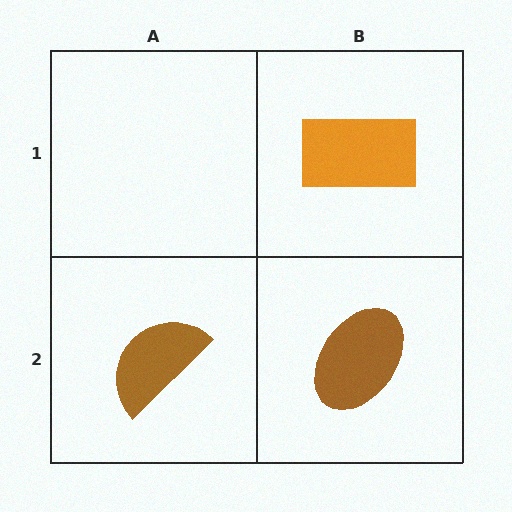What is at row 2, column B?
A brown ellipse.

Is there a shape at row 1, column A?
No, that cell is empty.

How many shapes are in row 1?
1 shape.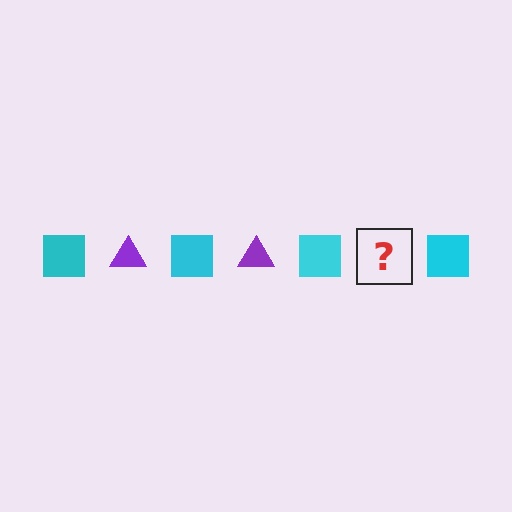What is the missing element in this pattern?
The missing element is a purple triangle.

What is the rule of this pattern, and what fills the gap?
The rule is that the pattern alternates between cyan square and purple triangle. The gap should be filled with a purple triangle.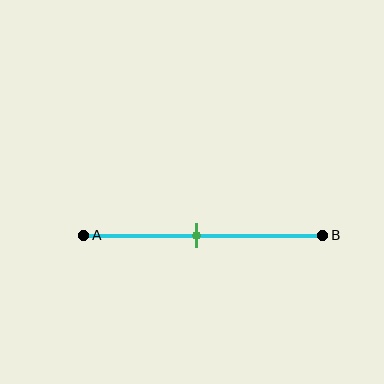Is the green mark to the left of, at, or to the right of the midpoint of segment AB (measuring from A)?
The green mark is approximately at the midpoint of segment AB.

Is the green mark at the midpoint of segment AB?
Yes, the mark is approximately at the midpoint.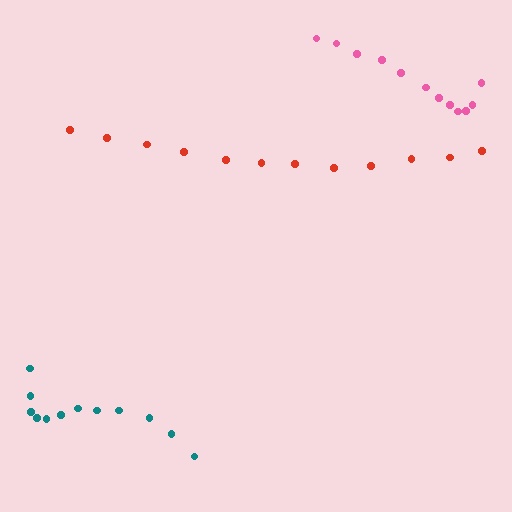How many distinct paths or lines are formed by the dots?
There are 3 distinct paths.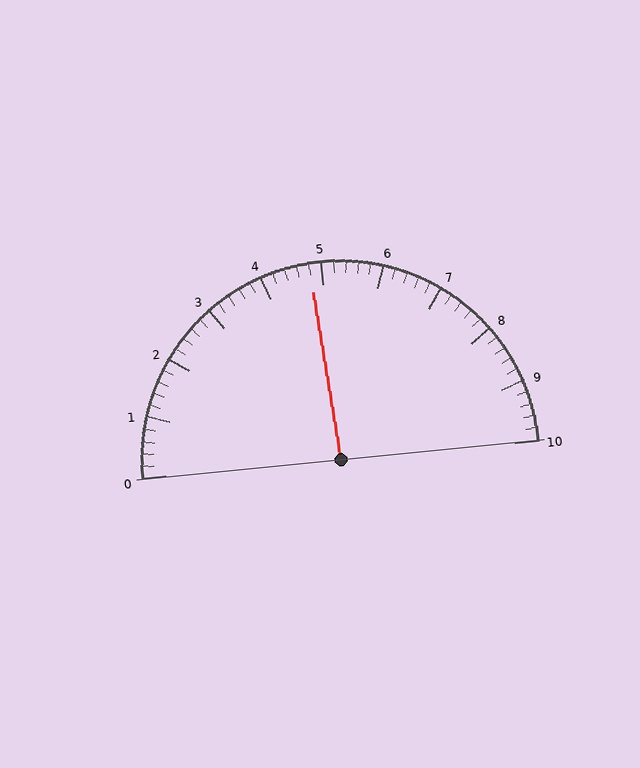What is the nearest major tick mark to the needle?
The nearest major tick mark is 5.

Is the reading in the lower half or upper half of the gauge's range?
The reading is in the lower half of the range (0 to 10).